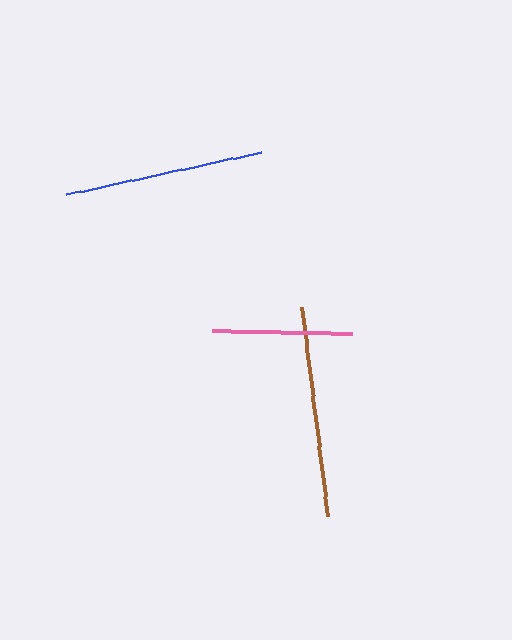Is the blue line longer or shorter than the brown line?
The brown line is longer than the blue line.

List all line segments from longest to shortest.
From longest to shortest: brown, blue, pink.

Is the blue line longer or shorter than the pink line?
The blue line is longer than the pink line.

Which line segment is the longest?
The brown line is the longest at approximately 211 pixels.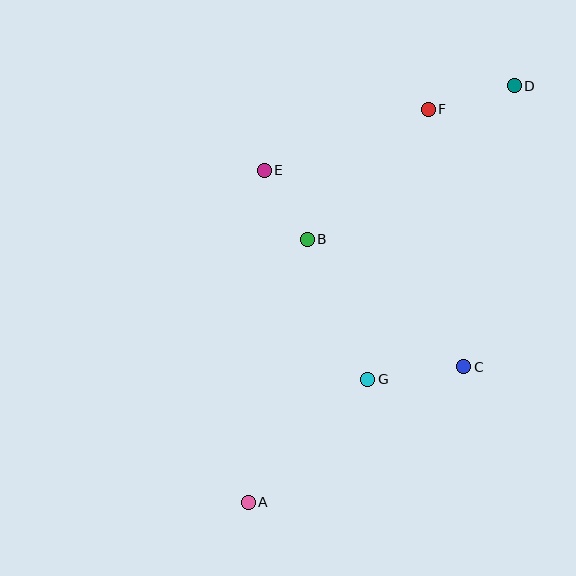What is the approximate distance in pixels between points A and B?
The distance between A and B is approximately 270 pixels.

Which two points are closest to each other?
Points B and E are closest to each other.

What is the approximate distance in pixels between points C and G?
The distance between C and G is approximately 97 pixels.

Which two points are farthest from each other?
Points A and D are farthest from each other.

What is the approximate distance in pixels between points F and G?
The distance between F and G is approximately 277 pixels.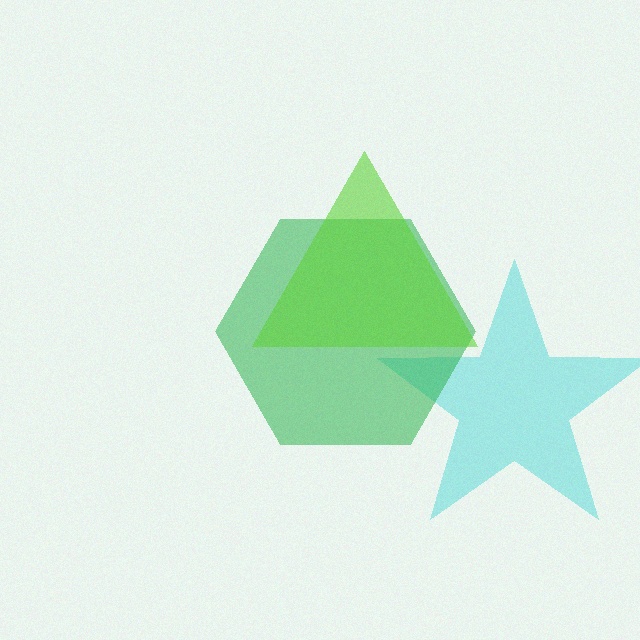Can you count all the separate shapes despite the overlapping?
Yes, there are 3 separate shapes.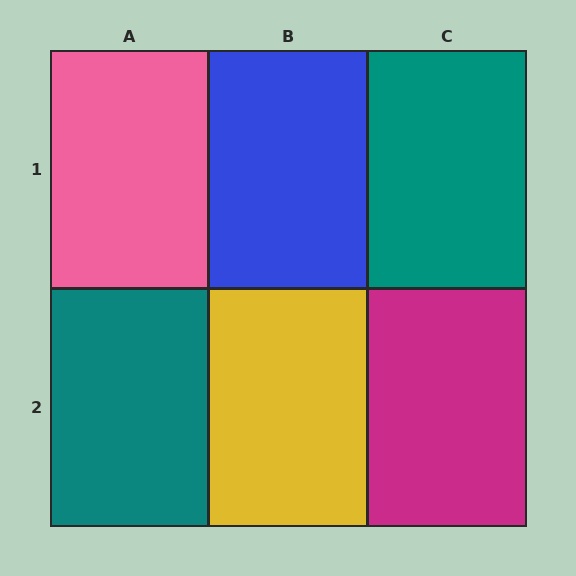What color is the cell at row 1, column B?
Blue.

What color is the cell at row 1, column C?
Teal.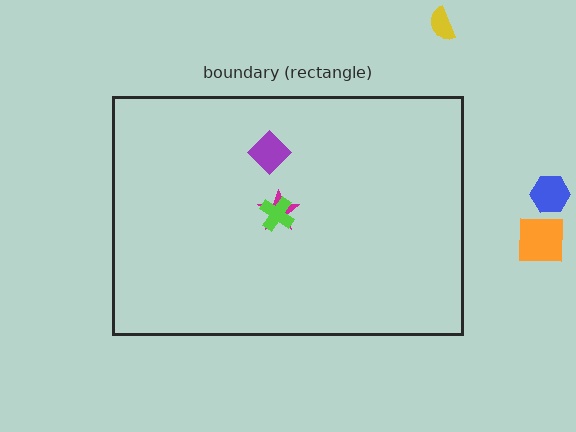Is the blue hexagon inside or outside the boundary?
Outside.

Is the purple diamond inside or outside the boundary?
Inside.